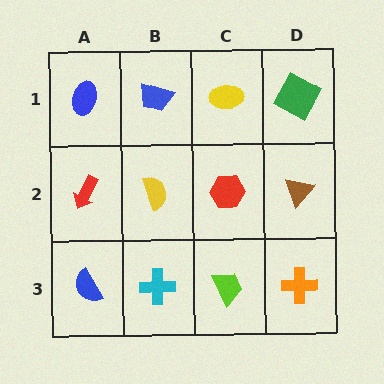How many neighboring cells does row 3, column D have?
2.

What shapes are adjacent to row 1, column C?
A red hexagon (row 2, column C), a blue trapezoid (row 1, column B), a green square (row 1, column D).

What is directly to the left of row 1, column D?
A yellow ellipse.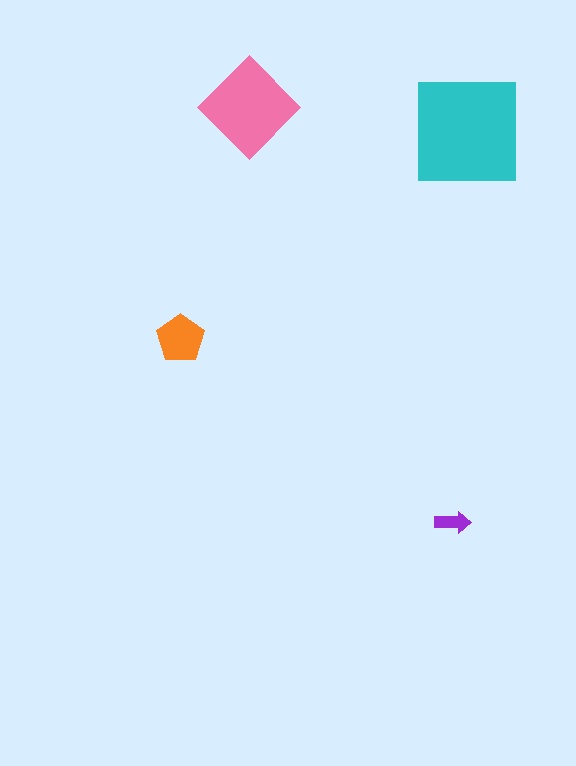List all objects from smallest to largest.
The purple arrow, the orange pentagon, the pink diamond, the cyan square.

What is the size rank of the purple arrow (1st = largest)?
4th.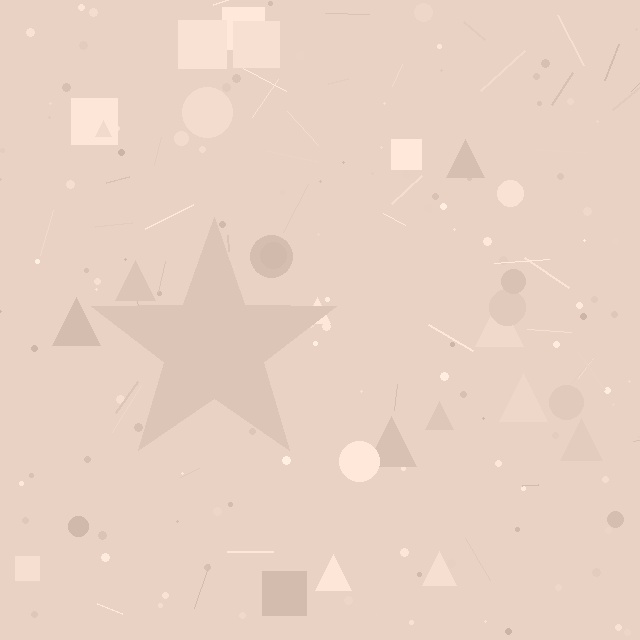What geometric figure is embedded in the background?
A star is embedded in the background.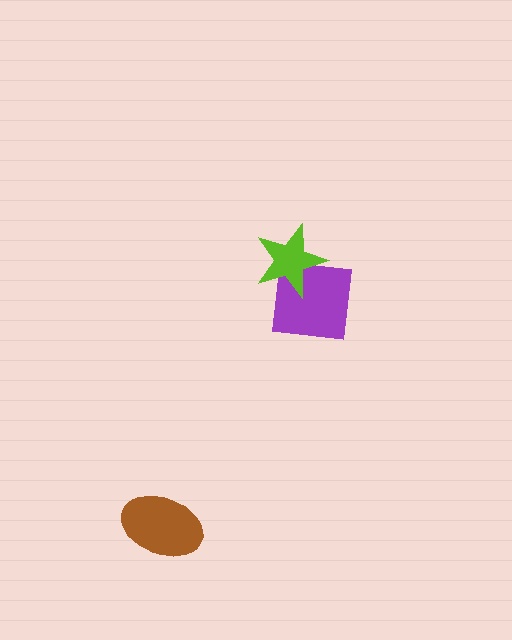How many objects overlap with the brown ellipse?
0 objects overlap with the brown ellipse.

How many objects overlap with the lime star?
1 object overlaps with the lime star.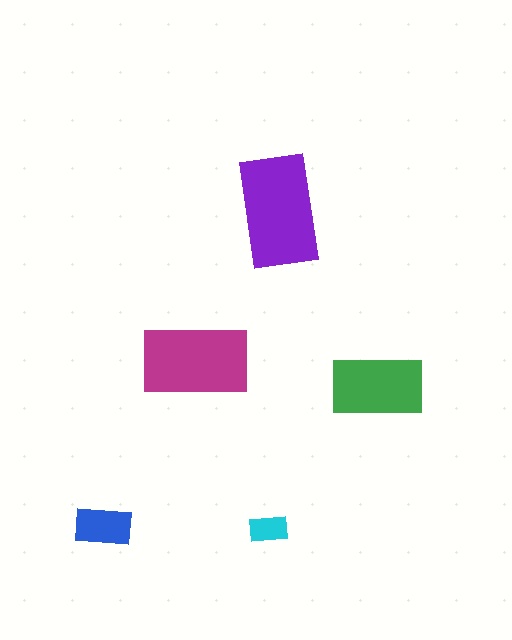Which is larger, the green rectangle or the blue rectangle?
The green one.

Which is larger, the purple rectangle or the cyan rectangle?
The purple one.